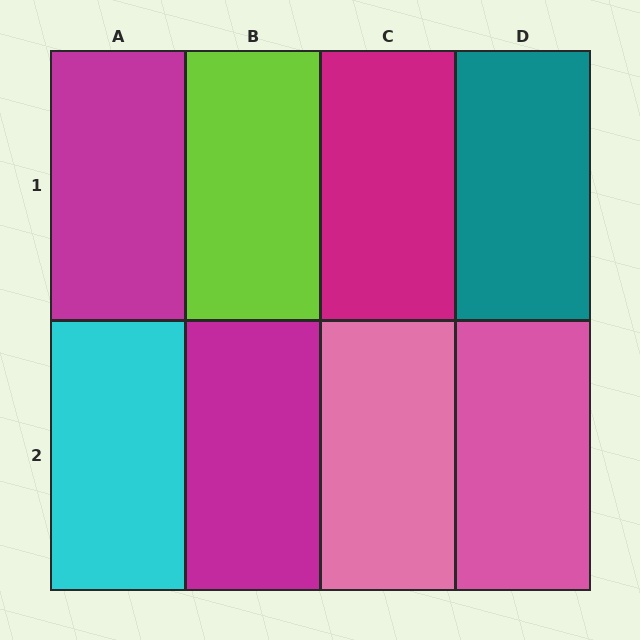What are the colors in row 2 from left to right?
Cyan, magenta, pink, pink.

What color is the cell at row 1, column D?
Teal.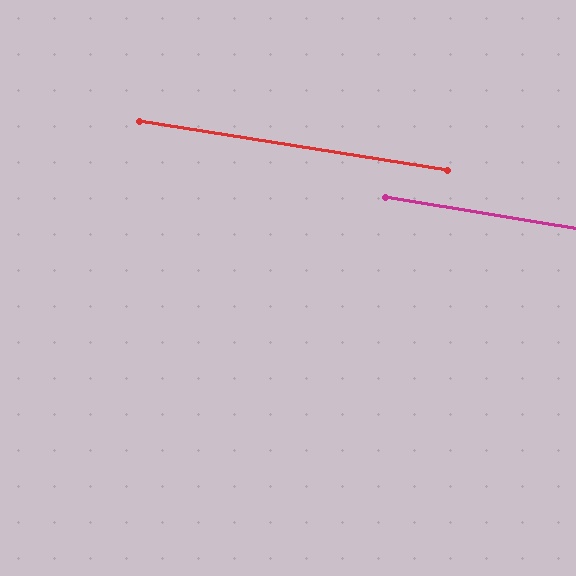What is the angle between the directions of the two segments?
Approximately 0 degrees.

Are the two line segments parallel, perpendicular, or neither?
Parallel — their directions differ by only 0.4°.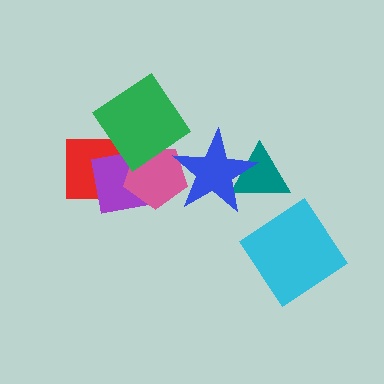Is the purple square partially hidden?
Yes, it is partially covered by another shape.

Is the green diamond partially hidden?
No, no other shape covers it.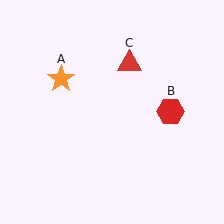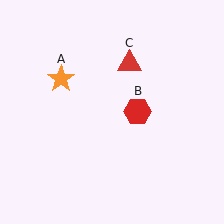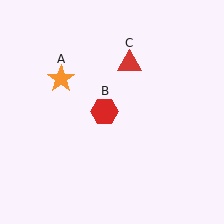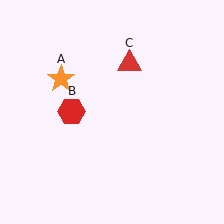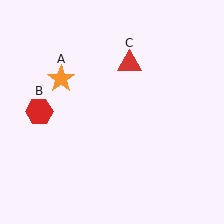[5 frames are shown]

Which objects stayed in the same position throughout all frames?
Orange star (object A) and red triangle (object C) remained stationary.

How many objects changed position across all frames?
1 object changed position: red hexagon (object B).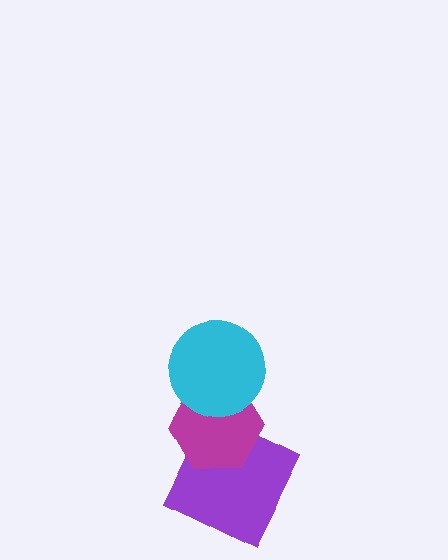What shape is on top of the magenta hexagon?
The cyan circle is on top of the magenta hexagon.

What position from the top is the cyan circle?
The cyan circle is 1st from the top.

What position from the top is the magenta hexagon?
The magenta hexagon is 2nd from the top.